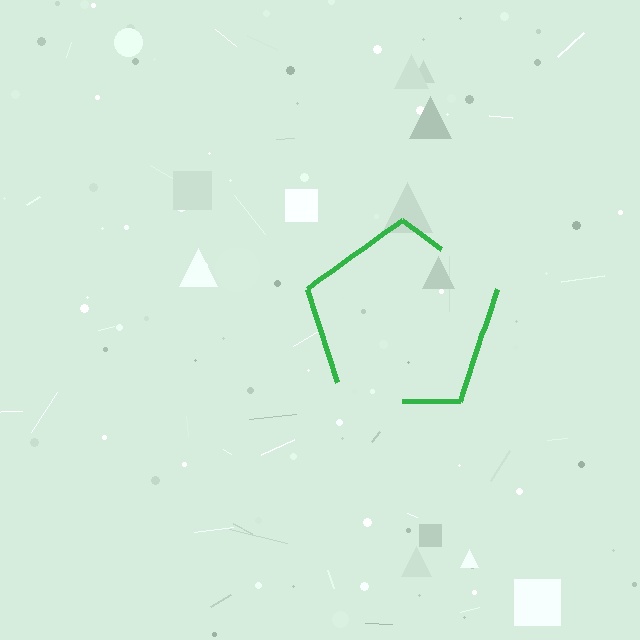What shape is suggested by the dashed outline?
The dashed outline suggests a pentagon.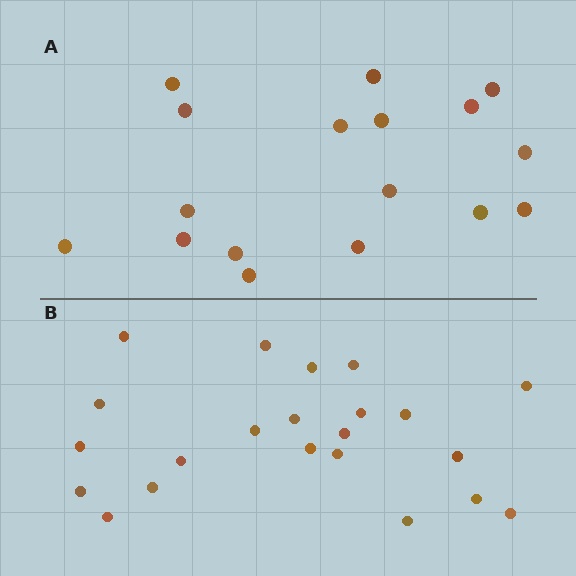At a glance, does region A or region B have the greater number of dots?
Region B (the bottom region) has more dots.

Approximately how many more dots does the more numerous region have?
Region B has about 5 more dots than region A.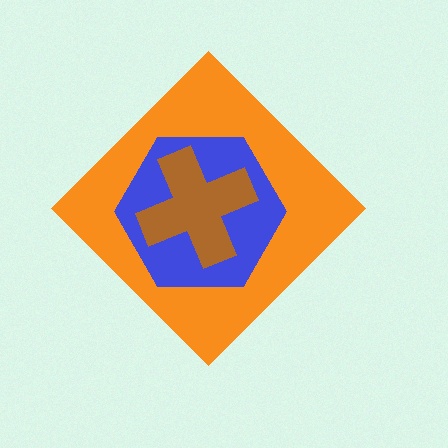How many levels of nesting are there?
3.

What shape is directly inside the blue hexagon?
The brown cross.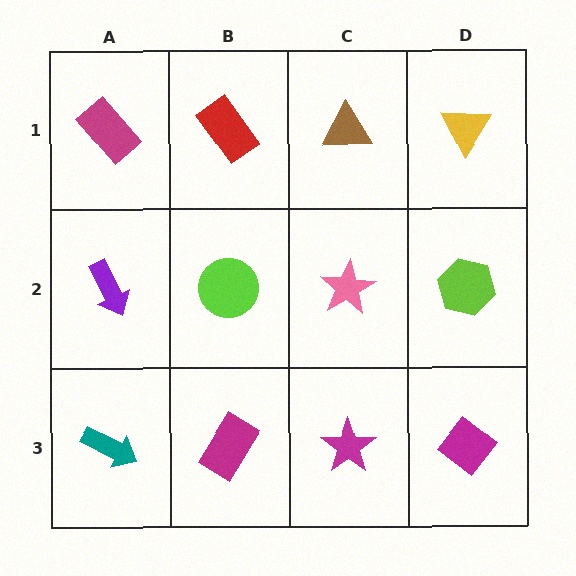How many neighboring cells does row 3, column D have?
2.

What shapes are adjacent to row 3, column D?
A lime hexagon (row 2, column D), a magenta star (row 3, column C).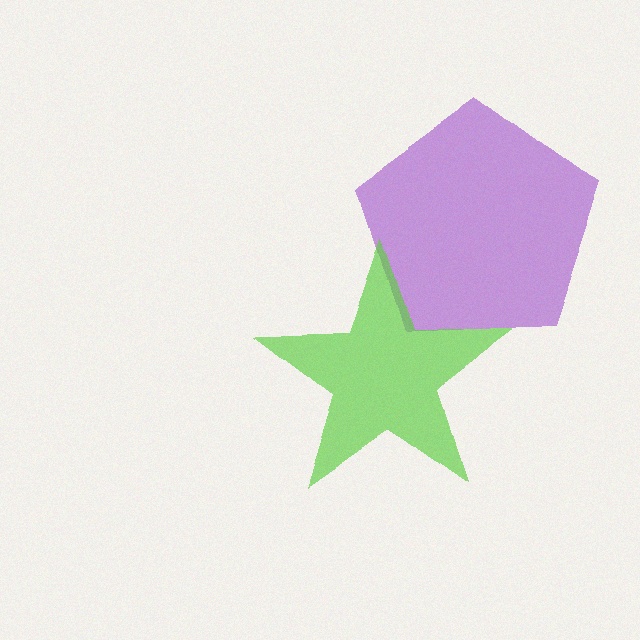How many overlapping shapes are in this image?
There are 2 overlapping shapes in the image.